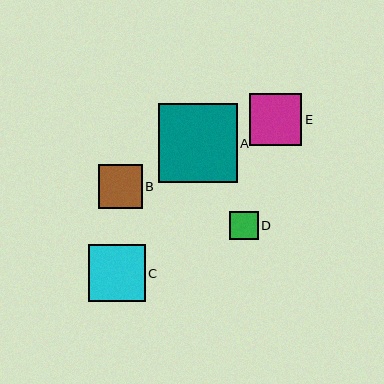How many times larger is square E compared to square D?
Square E is approximately 1.9 times the size of square D.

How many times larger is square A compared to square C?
Square A is approximately 1.4 times the size of square C.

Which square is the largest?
Square A is the largest with a size of approximately 79 pixels.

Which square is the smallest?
Square D is the smallest with a size of approximately 28 pixels.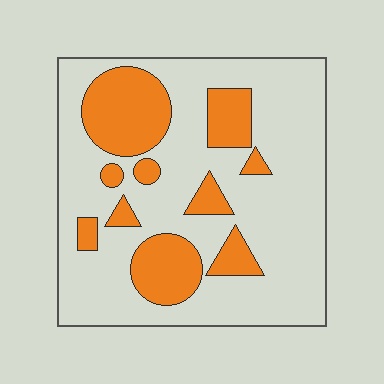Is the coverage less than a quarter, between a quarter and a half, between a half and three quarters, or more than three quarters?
Between a quarter and a half.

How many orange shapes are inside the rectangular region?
10.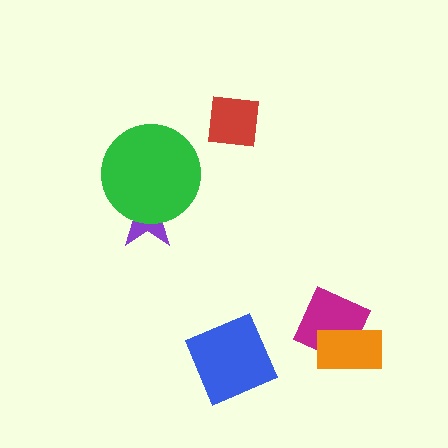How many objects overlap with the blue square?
0 objects overlap with the blue square.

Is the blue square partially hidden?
No, no other shape covers it.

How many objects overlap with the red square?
0 objects overlap with the red square.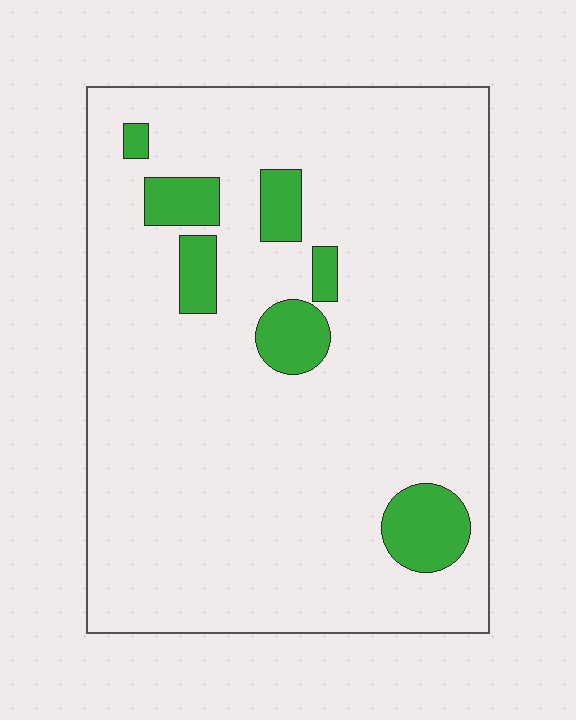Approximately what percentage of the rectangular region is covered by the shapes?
Approximately 10%.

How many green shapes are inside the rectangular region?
7.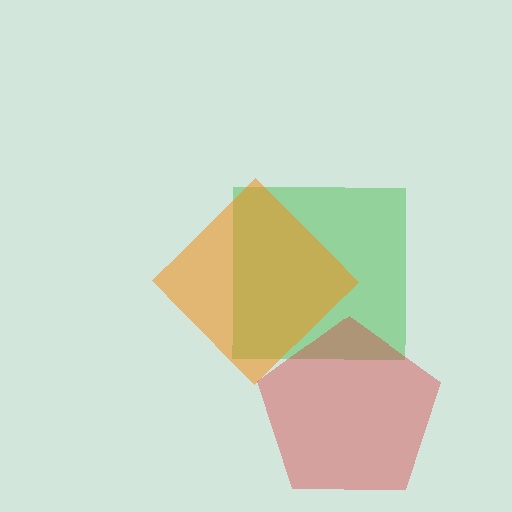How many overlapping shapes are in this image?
There are 3 overlapping shapes in the image.